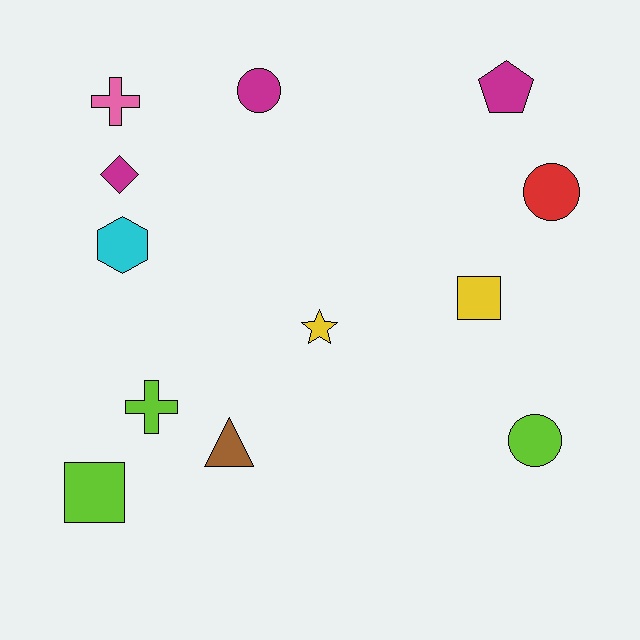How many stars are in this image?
There is 1 star.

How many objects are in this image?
There are 12 objects.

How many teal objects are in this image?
There are no teal objects.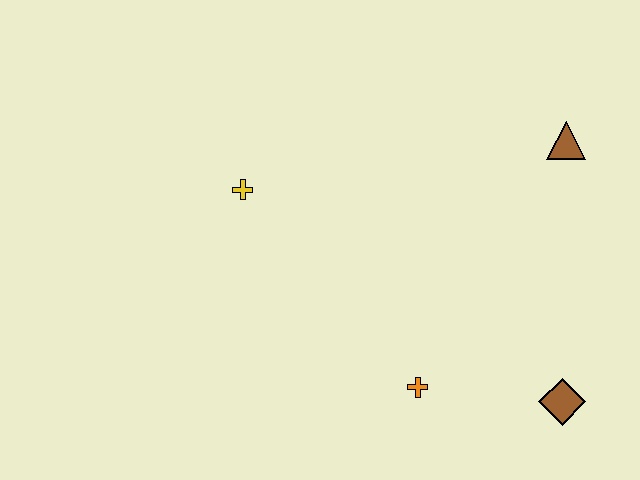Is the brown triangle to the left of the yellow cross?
No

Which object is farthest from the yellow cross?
The brown diamond is farthest from the yellow cross.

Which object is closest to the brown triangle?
The brown diamond is closest to the brown triangle.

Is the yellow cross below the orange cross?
No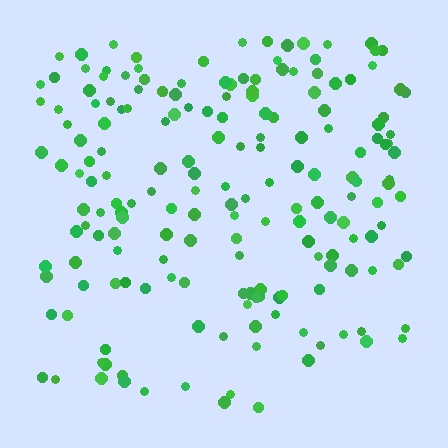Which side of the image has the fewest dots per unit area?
The bottom.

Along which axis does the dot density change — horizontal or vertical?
Vertical.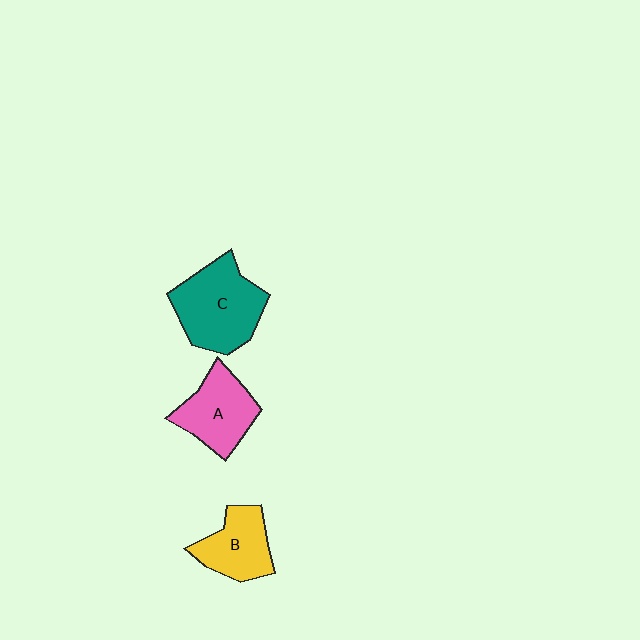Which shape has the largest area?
Shape C (teal).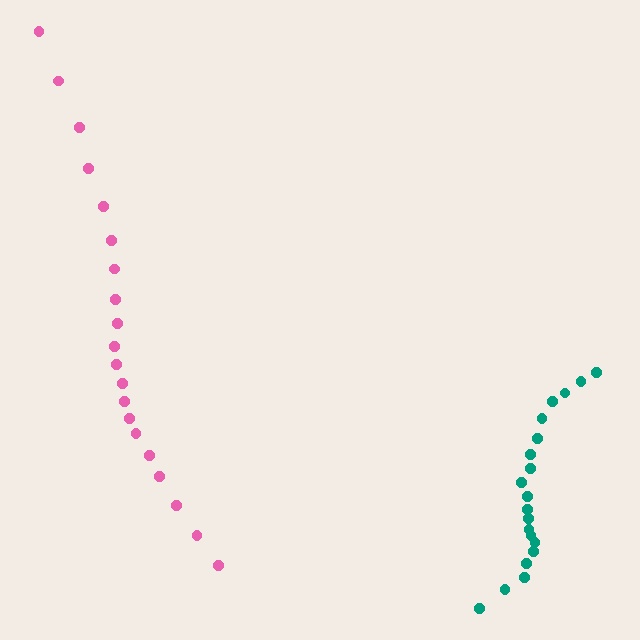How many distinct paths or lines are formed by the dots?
There are 2 distinct paths.